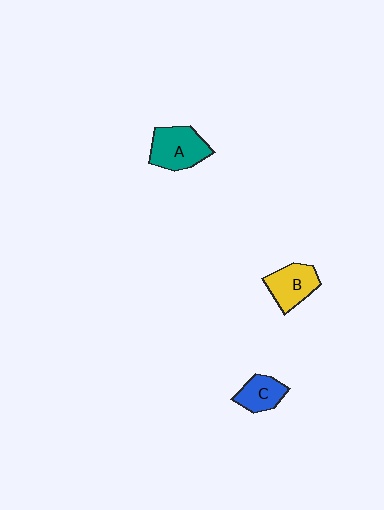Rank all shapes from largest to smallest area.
From largest to smallest: A (teal), B (yellow), C (blue).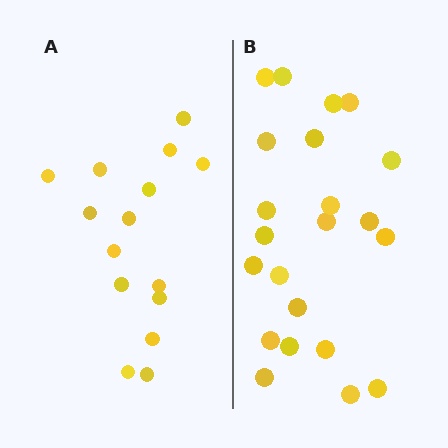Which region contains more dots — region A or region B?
Region B (the right region) has more dots.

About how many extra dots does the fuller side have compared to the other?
Region B has roughly 8 or so more dots than region A.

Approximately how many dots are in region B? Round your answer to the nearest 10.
About 20 dots. (The exact count is 22, which rounds to 20.)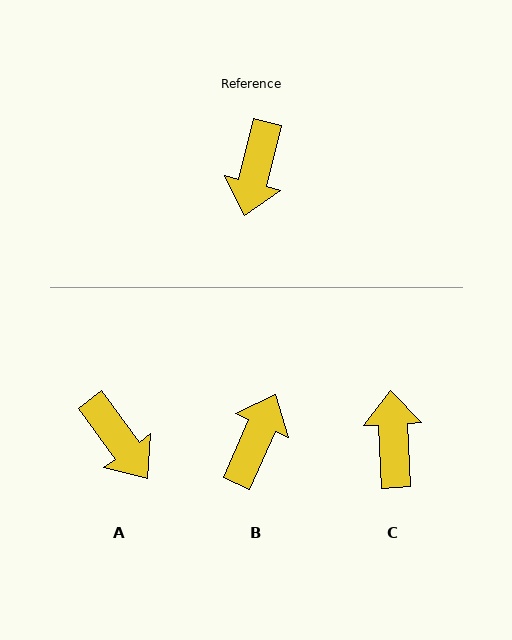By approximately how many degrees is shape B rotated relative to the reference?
Approximately 170 degrees counter-clockwise.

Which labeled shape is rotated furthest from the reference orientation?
B, about 170 degrees away.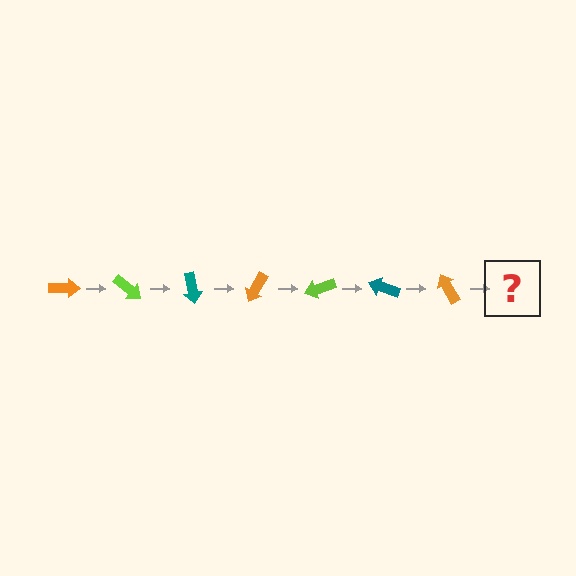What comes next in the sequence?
The next element should be a lime arrow, rotated 280 degrees from the start.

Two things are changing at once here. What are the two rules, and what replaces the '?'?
The two rules are that it rotates 40 degrees each step and the color cycles through orange, lime, and teal. The '?' should be a lime arrow, rotated 280 degrees from the start.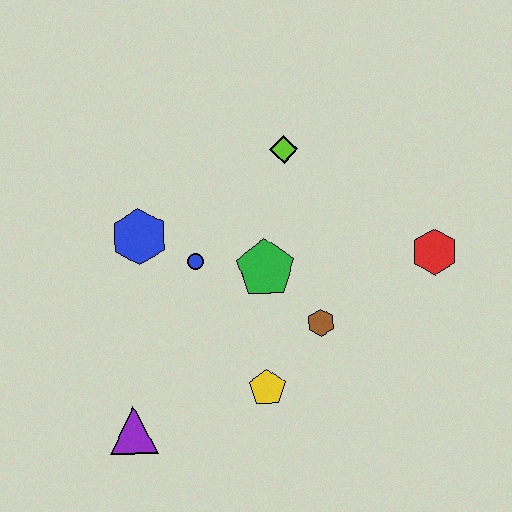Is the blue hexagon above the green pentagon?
Yes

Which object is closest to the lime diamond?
The green pentagon is closest to the lime diamond.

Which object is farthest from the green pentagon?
The purple triangle is farthest from the green pentagon.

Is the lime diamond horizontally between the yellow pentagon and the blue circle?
No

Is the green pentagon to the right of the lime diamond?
No